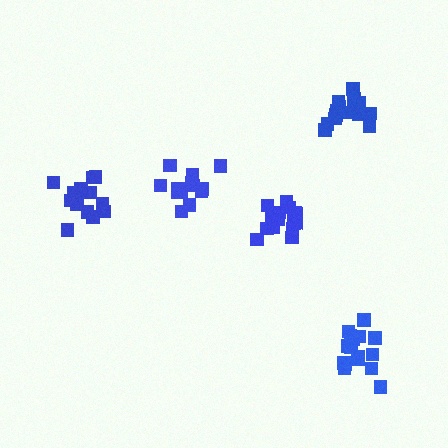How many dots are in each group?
Group 1: 13 dots, Group 2: 16 dots, Group 3: 15 dots, Group 4: 16 dots, Group 5: 14 dots (74 total).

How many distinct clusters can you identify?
There are 5 distinct clusters.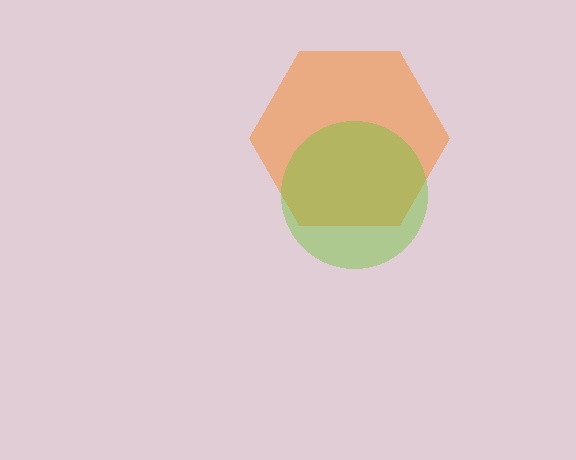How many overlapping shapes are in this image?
There are 2 overlapping shapes in the image.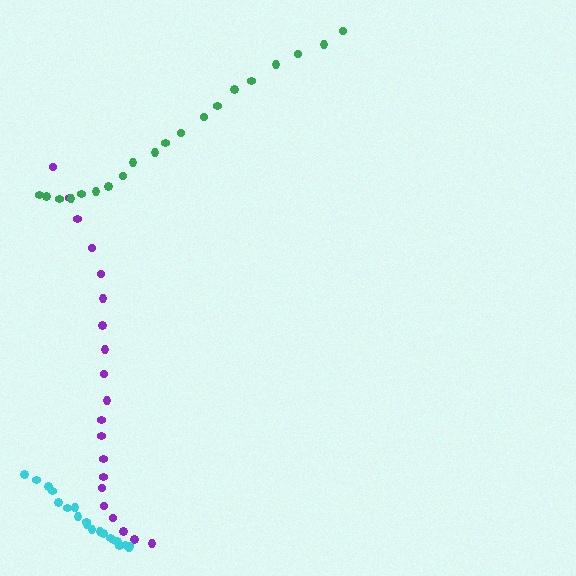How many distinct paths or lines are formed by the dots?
There are 3 distinct paths.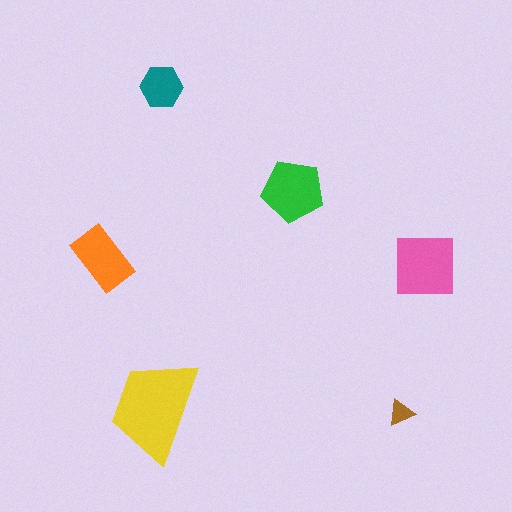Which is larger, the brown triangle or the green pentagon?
The green pentagon.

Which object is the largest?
The yellow trapezoid.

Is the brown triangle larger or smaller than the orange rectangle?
Smaller.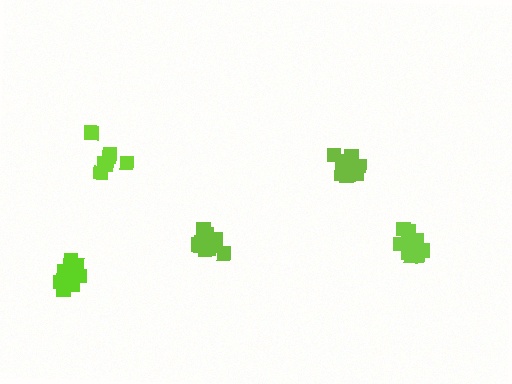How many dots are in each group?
Group 1: 11 dots, Group 2: 7 dots, Group 3: 10 dots, Group 4: 12 dots, Group 5: 12 dots (52 total).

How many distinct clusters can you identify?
There are 5 distinct clusters.